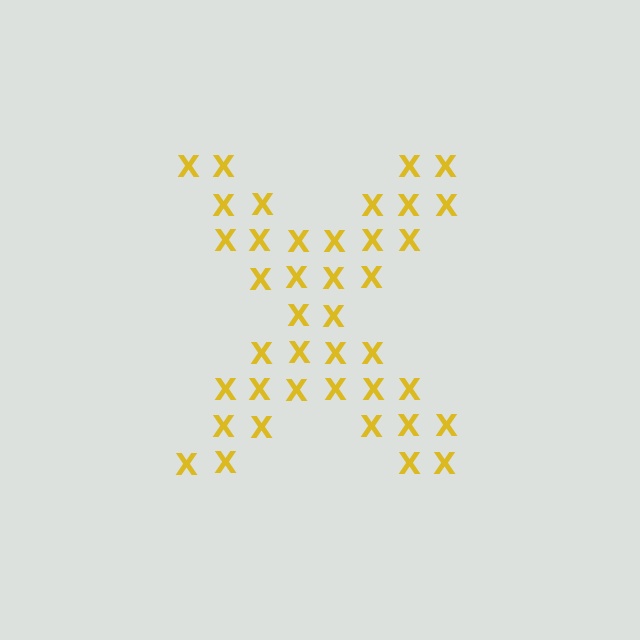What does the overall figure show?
The overall figure shows the letter X.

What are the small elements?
The small elements are letter X's.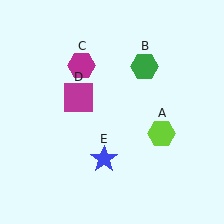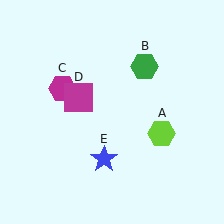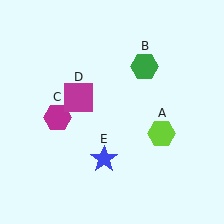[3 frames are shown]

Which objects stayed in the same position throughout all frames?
Lime hexagon (object A) and green hexagon (object B) and magenta square (object D) and blue star (object E) remained stationary.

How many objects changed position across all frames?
1 object changed position: magenta hexagon (object C).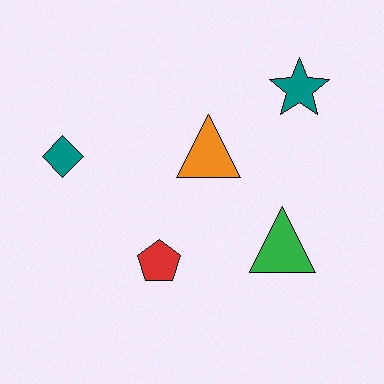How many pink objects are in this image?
There are no pink objects.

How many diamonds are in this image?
There is 1 diamond.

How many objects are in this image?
There are 5 objects.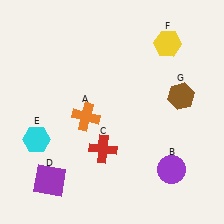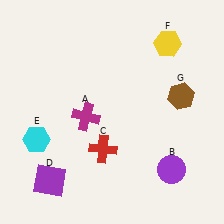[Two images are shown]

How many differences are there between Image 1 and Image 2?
There is 1 difference between the two images.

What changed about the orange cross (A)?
In Image 1, A is orange. In Image 2, it changed to magenta.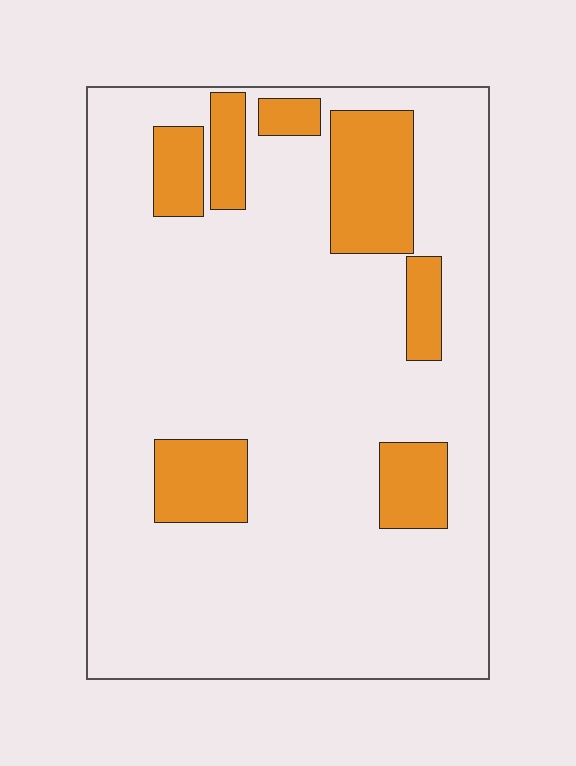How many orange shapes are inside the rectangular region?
7.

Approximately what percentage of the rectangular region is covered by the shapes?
Approximately 15%.